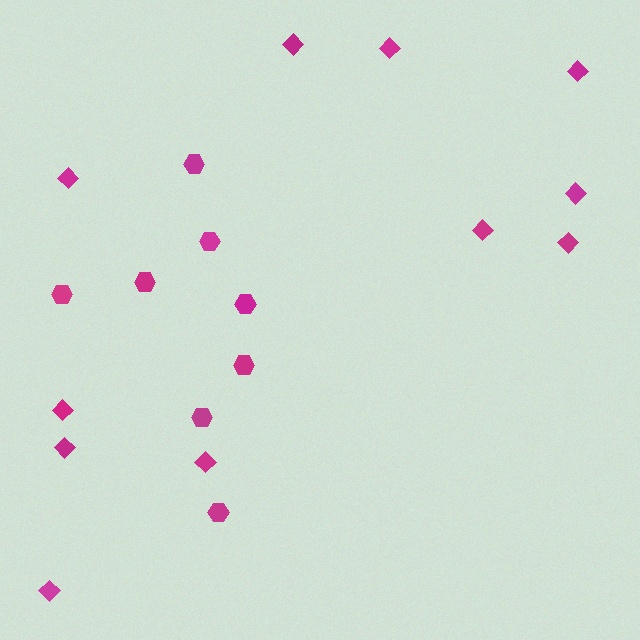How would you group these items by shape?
There are 2 groups: one group of diamonds (11) and one group of hexagons (8).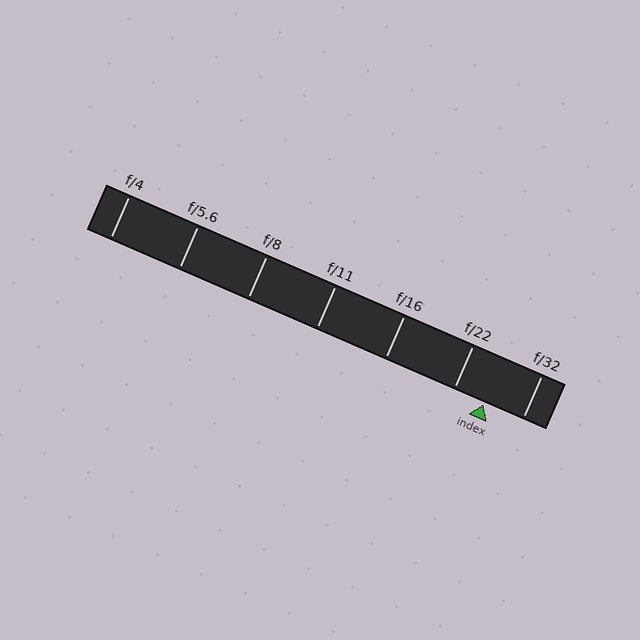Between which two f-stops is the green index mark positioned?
The index mark is between f/22 and f/32.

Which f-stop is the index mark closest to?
The index mark is closest to f/22.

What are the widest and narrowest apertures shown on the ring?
The widest aperture shown is f/4 and the narrowest is f/32.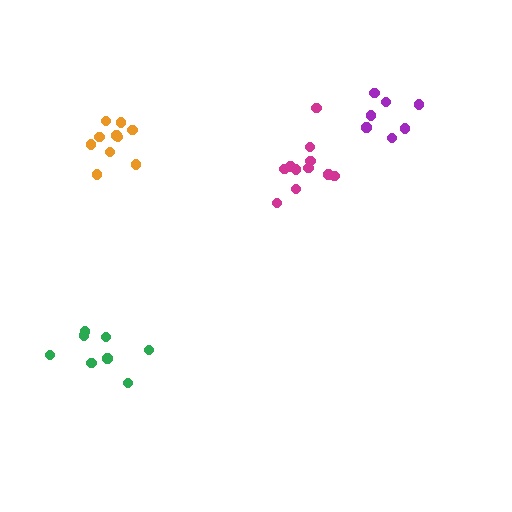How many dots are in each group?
Group 1: 11 dots, Group 2: 7 dots, Group 3: 10 dots, Group 4: 8 dots (36 total).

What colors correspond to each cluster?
The clusters are colored: magenta, purple, orange, green.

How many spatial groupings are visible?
There are 4 spatial groupings.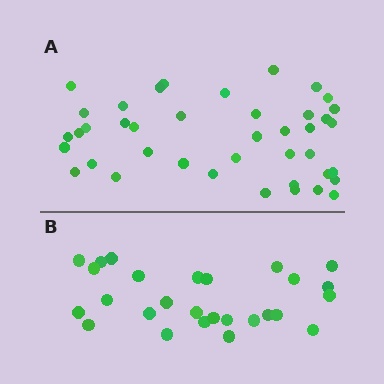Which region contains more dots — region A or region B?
Region A (the top region) has more dots.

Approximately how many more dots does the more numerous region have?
Region A has approximately 15 more dots than region B.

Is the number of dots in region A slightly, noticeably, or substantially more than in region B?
Region A has substantially more. The ratio is roughly 1.5 to 1.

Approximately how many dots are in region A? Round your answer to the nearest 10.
About 40 dots. (The exact count is 41, which rounds to 40.)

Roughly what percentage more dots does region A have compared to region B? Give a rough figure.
About 50% more.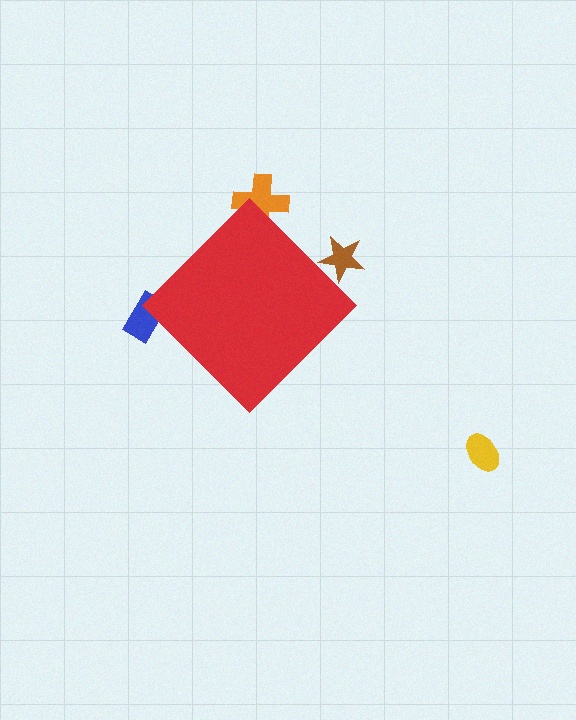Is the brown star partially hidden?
Yes, the brown star is partially hidden behind the red diamond.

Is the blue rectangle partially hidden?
Yes, the blue rectangle is partially hidden behind the red diamond.